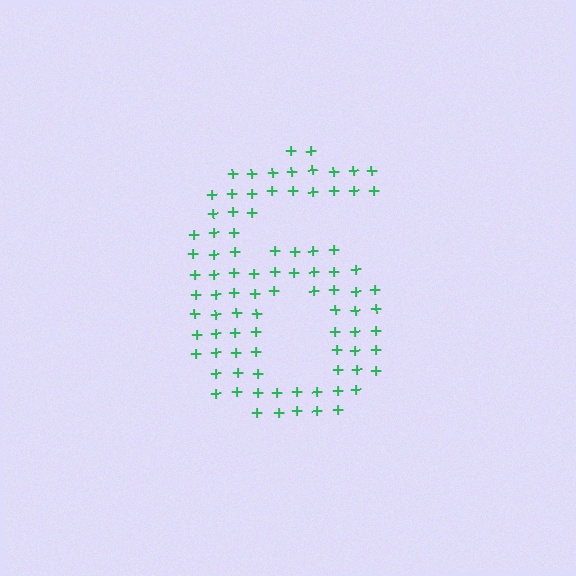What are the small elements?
The small elements are plus signs.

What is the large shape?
The large shape is the digit 6.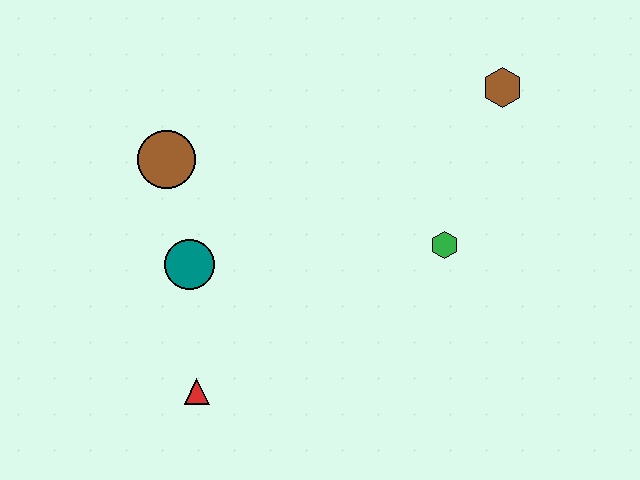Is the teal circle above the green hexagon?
No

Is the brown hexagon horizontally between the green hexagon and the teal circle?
No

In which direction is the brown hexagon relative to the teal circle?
The brown hexagon is to the right of the teal circle.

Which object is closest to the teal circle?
The brown circle is closest to the teal circle.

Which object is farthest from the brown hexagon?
The red triangle is farthest from the brown hexagon.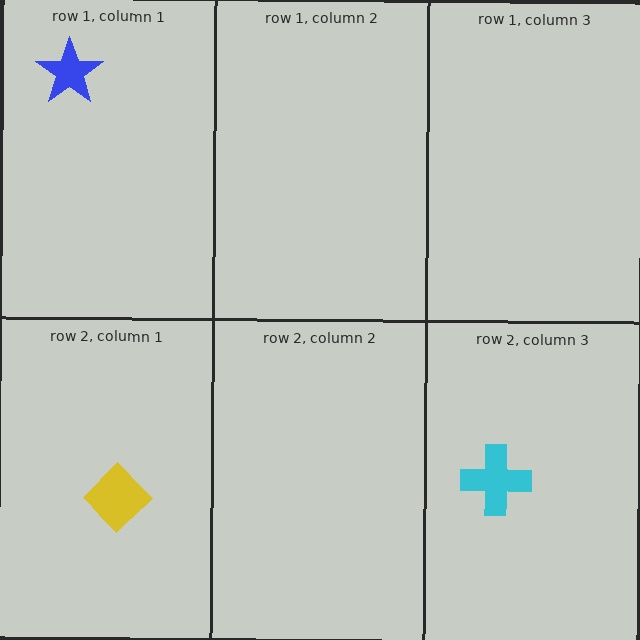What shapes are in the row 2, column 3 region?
The cyan cross.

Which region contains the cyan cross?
The row 2, column 3 region.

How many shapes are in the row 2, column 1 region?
1.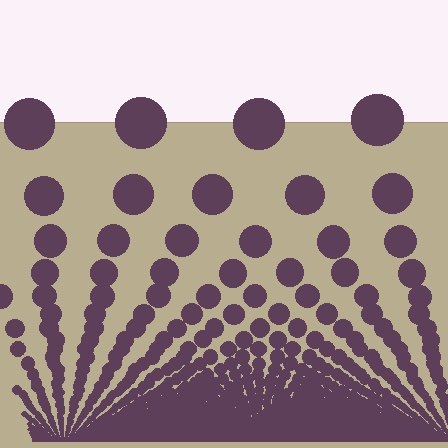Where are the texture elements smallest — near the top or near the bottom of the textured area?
Near the bottom.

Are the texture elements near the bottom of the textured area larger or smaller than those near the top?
Smaller. The gradient is inverted — elements near the bottom are smaller and denser.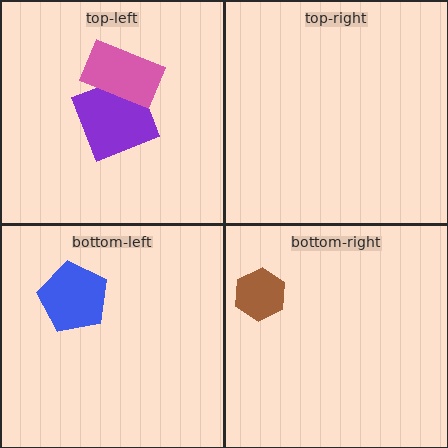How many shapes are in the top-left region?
2.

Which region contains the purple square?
The top-left region.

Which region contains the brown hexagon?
The bottom-right region.